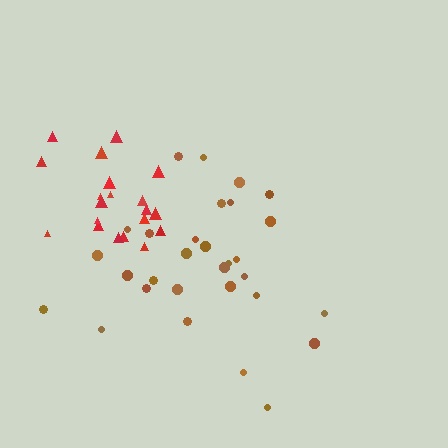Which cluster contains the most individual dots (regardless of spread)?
Brown (30).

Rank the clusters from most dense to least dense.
red, brown.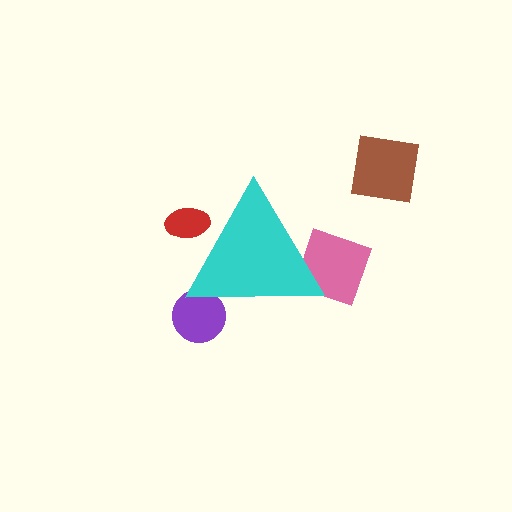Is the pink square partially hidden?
Yes, the pink square is partially hidden behind the cyan triangle.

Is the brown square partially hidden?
No, the brown square is fully visible.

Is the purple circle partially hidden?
Yes, the purple circle is partially hidden behind the cyan triangle.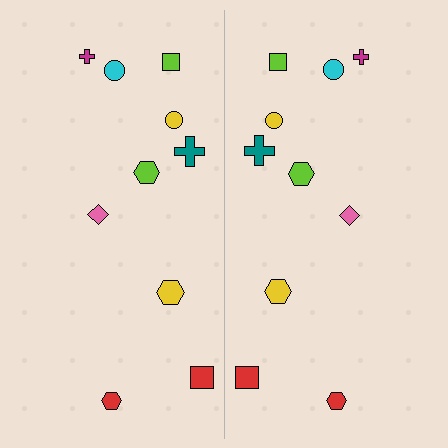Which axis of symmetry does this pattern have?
The pattern has a vertical axis of symmetry running through the center of the image.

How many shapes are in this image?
There are 20 shapes in this image.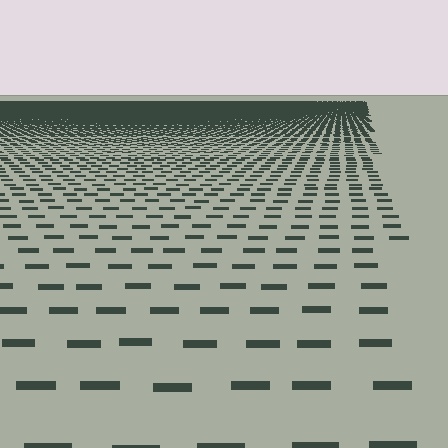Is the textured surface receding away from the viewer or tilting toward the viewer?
The surface is receding away from the viewer. Texture elements get smaller and denser toward the top.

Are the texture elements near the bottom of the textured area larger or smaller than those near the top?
Larger. Near the bottom, elements are closer to the viewer and appear at a bigger on-screen size.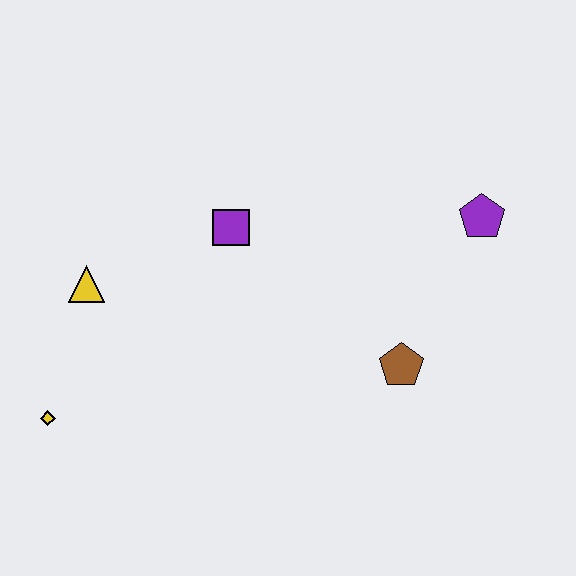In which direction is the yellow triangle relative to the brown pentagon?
The yellow triangle is to the left of the brown pentagon.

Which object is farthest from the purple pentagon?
The yellow diamond is farthest from the purple pentagon.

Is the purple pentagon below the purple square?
No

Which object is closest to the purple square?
The yellow triangle is closest to the purple square.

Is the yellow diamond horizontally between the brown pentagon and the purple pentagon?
No